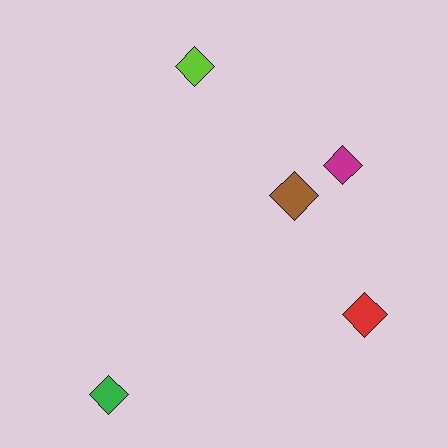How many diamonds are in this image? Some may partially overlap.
There are 5 diamonds.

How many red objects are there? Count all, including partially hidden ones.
There is 1 red object.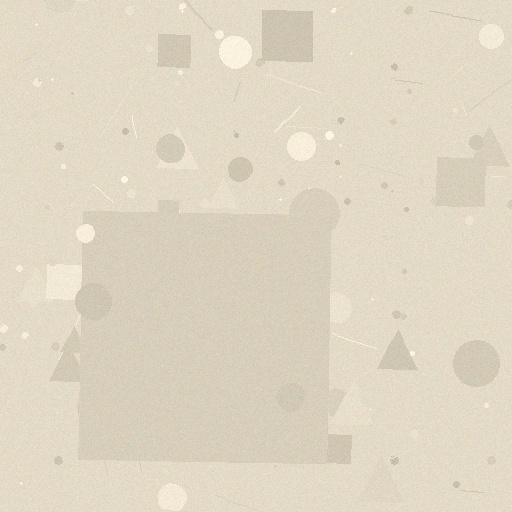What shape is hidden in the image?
A square is hidden in the image.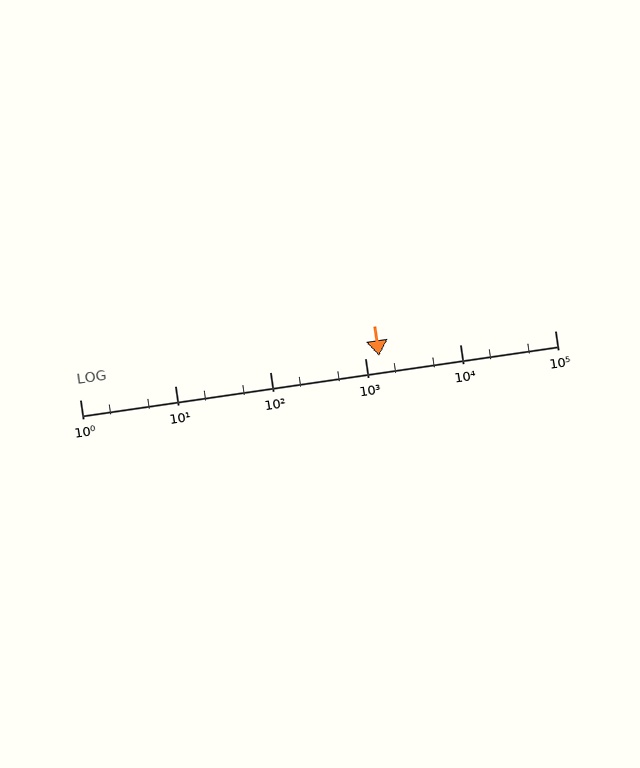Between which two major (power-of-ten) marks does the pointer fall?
The pointer is between 1000 and 10000.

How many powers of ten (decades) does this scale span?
The scale spans 5 decades, from 1 to 100000.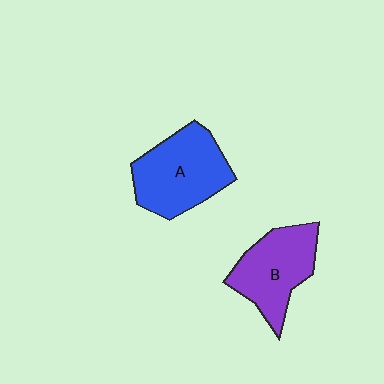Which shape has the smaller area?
Shape B (purple).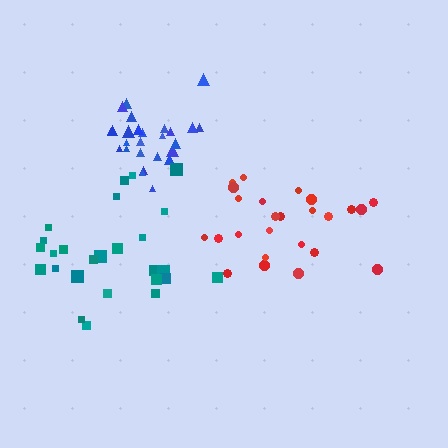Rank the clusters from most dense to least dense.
blue, teal, red.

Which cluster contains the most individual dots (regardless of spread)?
Blue (26).